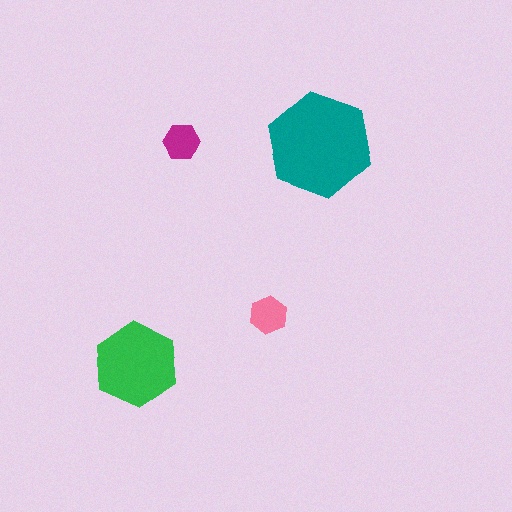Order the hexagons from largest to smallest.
the teal one, the green one, the pink one, the magenta one.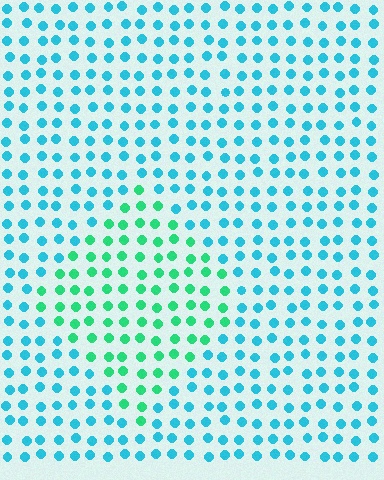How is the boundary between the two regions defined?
The boundary is defined purely by a slight shift in hue (about 41 degrees). Spacing, size, and orientation are identical on both sides.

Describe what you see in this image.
The image is filled with small cyan elements in a uniform arrangement. A diamond-shaped region is visible where the elements are tinted to a slightly different hue, forming a subtle color boundary.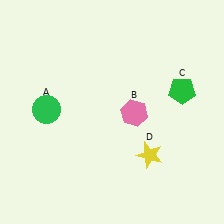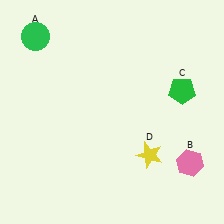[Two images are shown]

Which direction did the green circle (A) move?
The green circle (A) moved up.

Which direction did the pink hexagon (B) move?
The pink hexagon (B) moved right.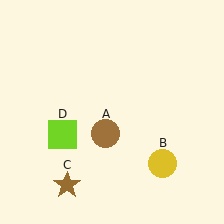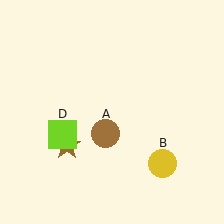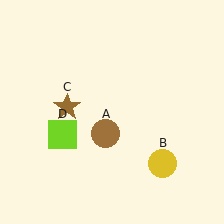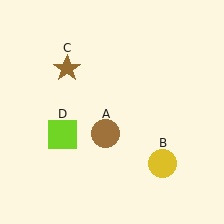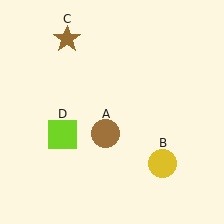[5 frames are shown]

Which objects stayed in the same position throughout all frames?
Brown circle (object A) and yellow circle (object B) and lime square (object D) remained stationary.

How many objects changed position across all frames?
1 object changed position: brown star (object C).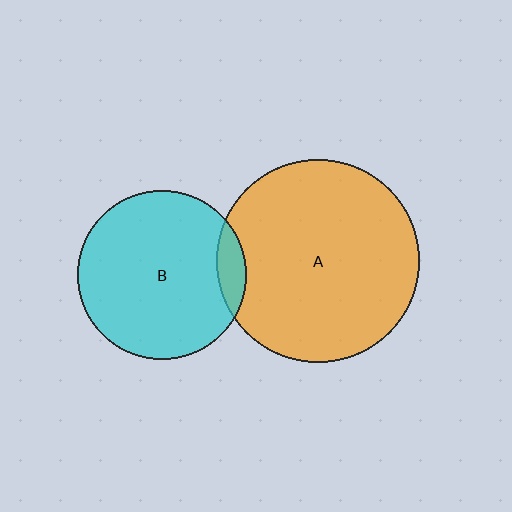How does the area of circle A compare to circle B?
Approximately 1.4 times.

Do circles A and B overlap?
Yes.